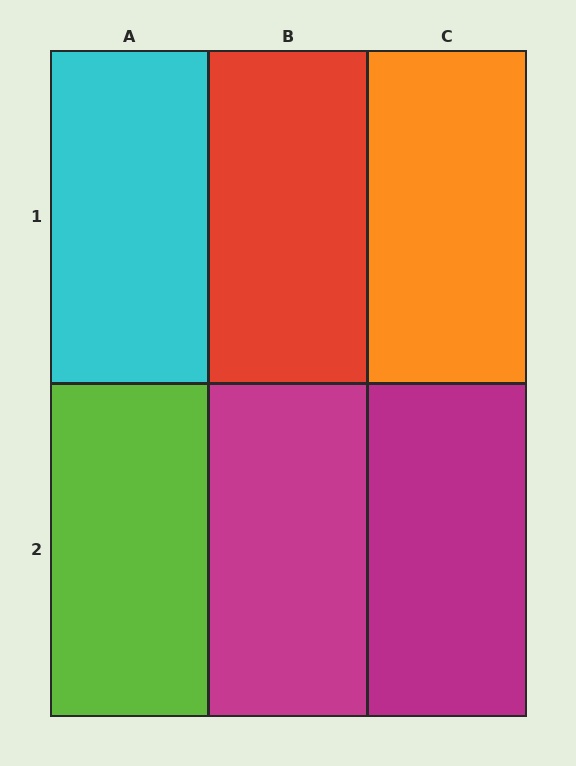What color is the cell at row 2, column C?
Magenta.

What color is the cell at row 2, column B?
Magenta.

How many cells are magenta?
2 cells are magenta.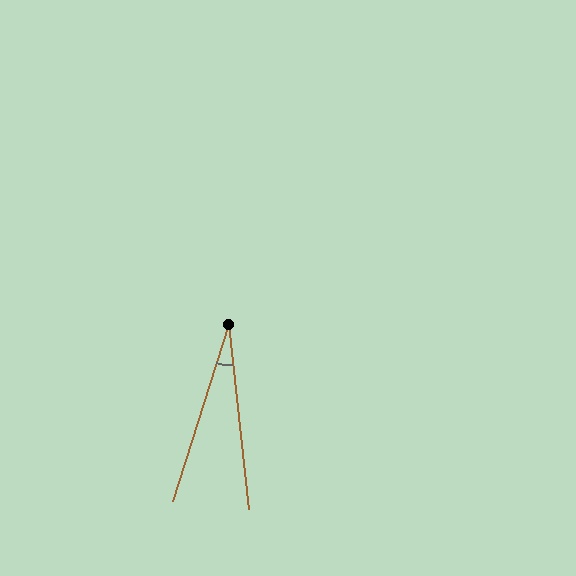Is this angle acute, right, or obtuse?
It is acute.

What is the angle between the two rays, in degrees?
Approximately 24 degrees.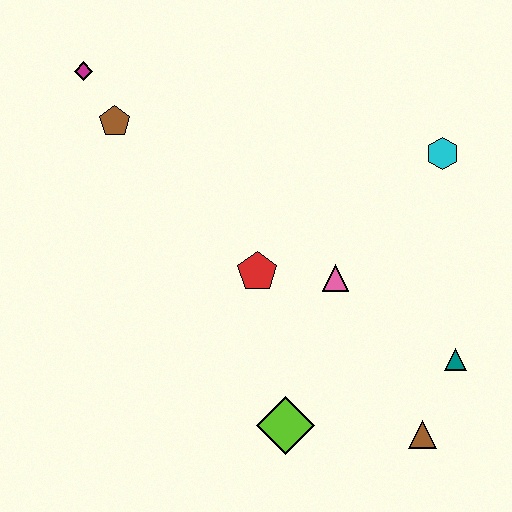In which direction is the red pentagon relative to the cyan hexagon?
The red pentagon is to the left of the cyan hexagon.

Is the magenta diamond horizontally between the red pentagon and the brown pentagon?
No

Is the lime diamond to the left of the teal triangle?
Yes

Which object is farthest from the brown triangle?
The magenta diamond is farthest from the brown triangle.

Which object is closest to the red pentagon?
The pink triangle is closest to the red pentagon.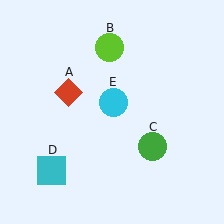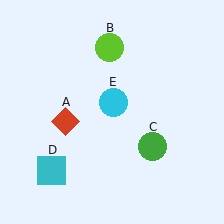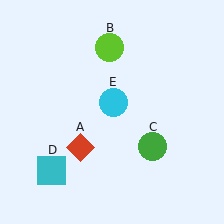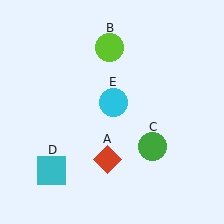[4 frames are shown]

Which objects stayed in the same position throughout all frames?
Lime circle (object B) and green circle (object C) and cyan square (object D) and cyan circle (object E) remained stationary.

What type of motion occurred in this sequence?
The red diamond (object A) rotated counterclockwise around the center of the scene.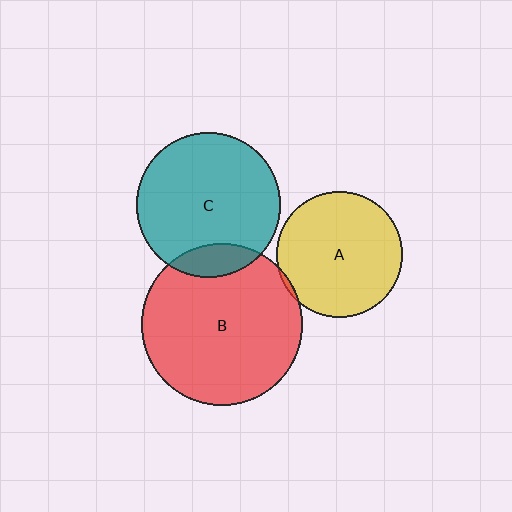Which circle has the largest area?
Circle B (red).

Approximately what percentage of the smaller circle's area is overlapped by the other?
Approximately 5%.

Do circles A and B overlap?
Yes.